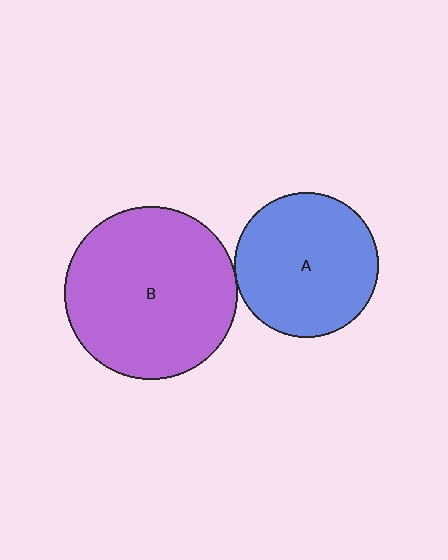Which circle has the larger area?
Circle B (purple).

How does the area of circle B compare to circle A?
Approximately 1.4 times.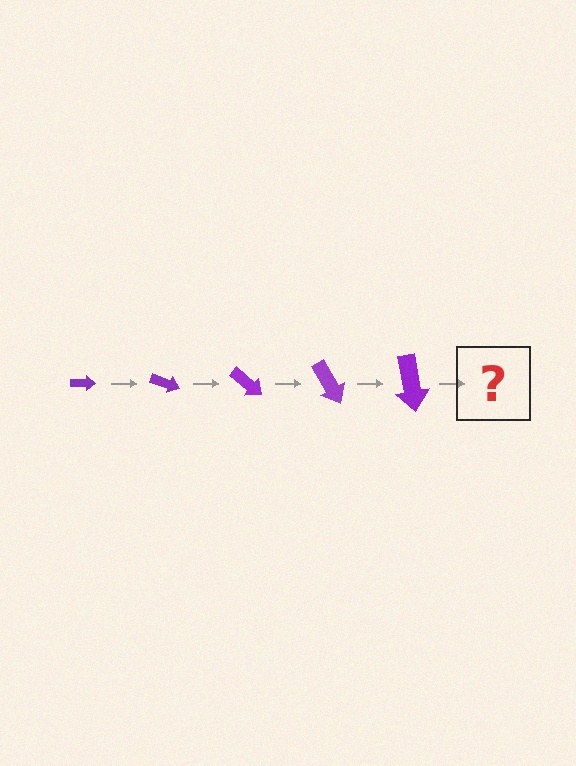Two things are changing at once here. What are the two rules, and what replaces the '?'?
The two rules are that the arrow grows larger each step and it rotates 20 degrees each step. The '?' should be an arrow, larger than the previous one and rotated 100 degrees from the start.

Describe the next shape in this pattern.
It should be an arrow, larger than the previous one and rotated 100 degrees from the start.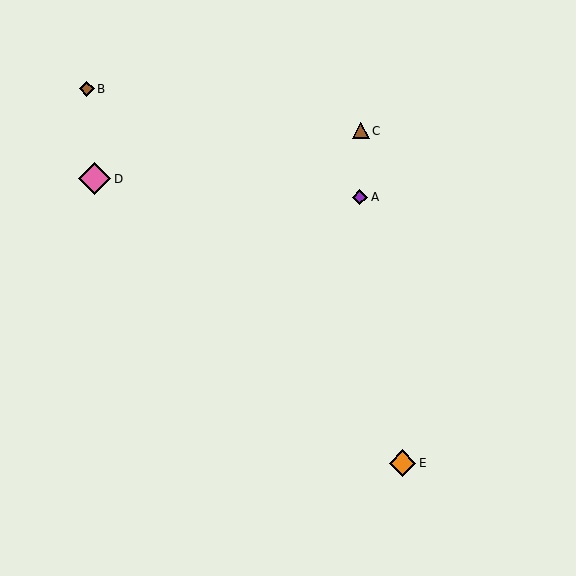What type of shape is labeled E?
Shape E is an orange diamond.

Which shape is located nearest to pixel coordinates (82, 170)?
The pink diamond (labeled D) at (95, 179) is nearest to that location.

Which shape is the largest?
The pink diamond (labeled D) is the largest.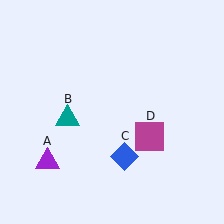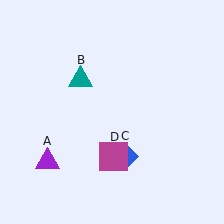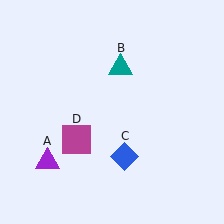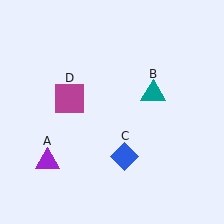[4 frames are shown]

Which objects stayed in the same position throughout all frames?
Purple triangle (object A) and blue diamond (object C) remained stationary.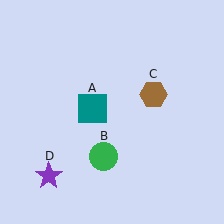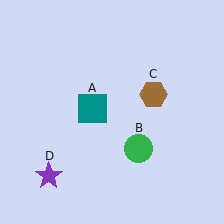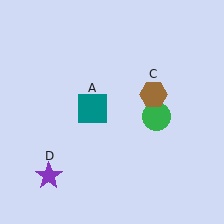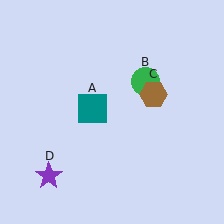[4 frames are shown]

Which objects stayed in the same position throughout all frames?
Teal square (object A) and brown hexagon (object C) and purple star (object D) remained stationary.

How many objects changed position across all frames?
1 object changed position: green circle (object B).